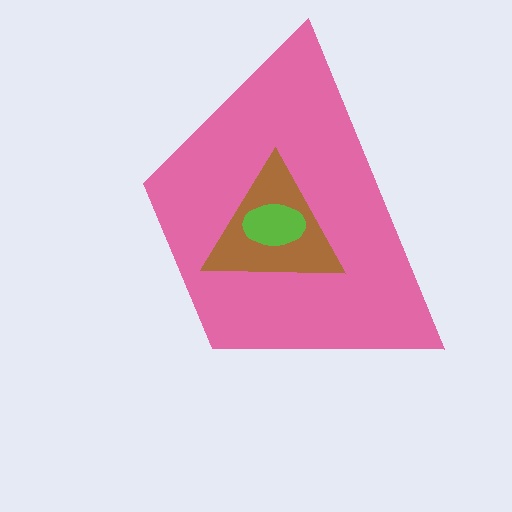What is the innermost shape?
The lime ellipse.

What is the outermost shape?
The pink trapezoid.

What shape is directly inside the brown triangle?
The lime ellipse.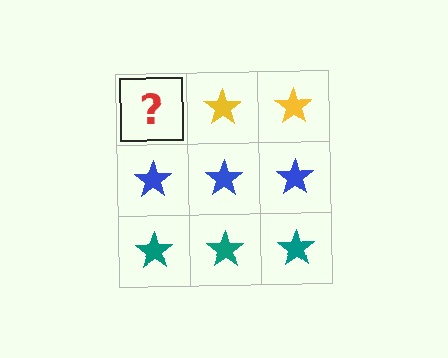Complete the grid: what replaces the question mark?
The question mark should be replaced with a yellow star.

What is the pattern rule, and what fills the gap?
The rule is that each row has a consistent color. The gap should be filled with a yellow star.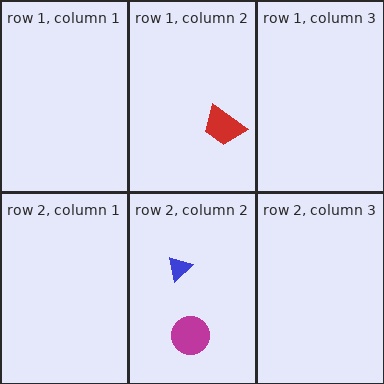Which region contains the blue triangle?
The row 2, column 2 region.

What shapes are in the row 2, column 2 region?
The magenta circle, the blue triangle.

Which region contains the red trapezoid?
The row 1, column 2 region.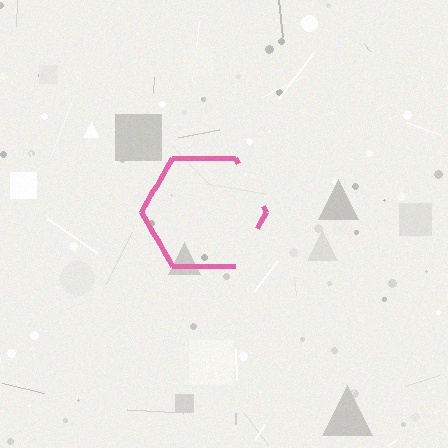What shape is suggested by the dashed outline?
The dashed outline suggests a hexagon.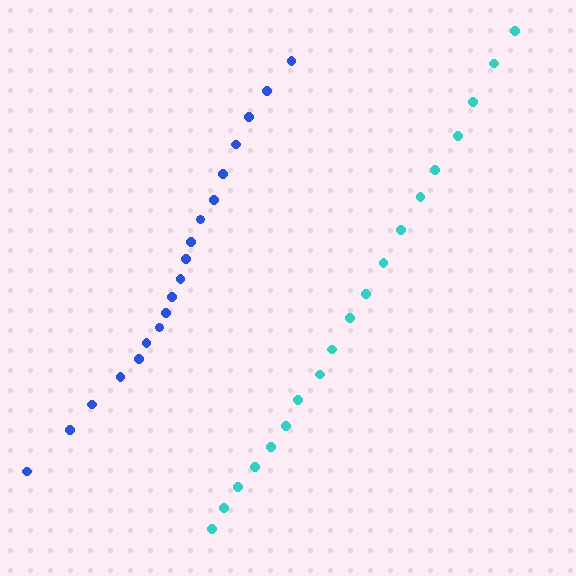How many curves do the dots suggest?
There are 2 distinct paths.